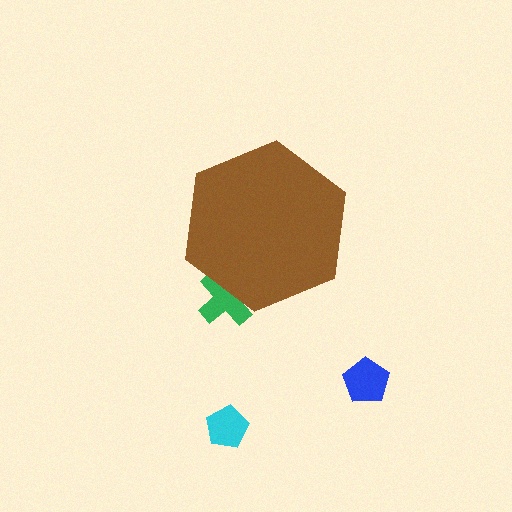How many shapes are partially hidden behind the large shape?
1 shape is partially hidden.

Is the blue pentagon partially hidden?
No, the blue pentagon is fully visible.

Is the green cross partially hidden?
Yes, the green cross is partially hidden behind the brown hexagon.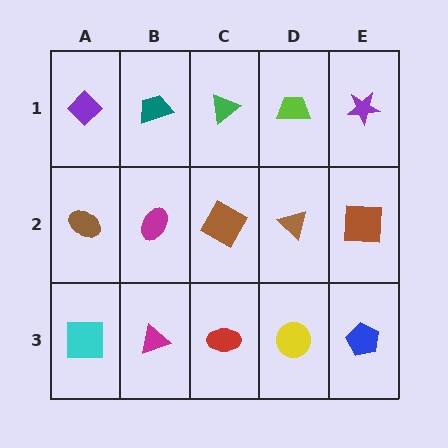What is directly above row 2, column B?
A teal trapezoid.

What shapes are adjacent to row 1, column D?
A brown triangle (row 2, column D), a green triangle (row 1, column C), a purple star (row 1, column E).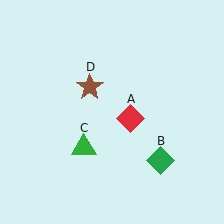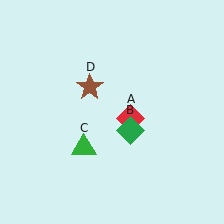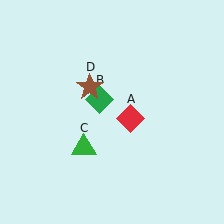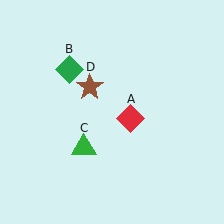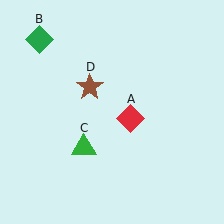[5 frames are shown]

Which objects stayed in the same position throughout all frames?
Red diamond (object A) and green triangle (object C) and brown star (object D) remained stationary.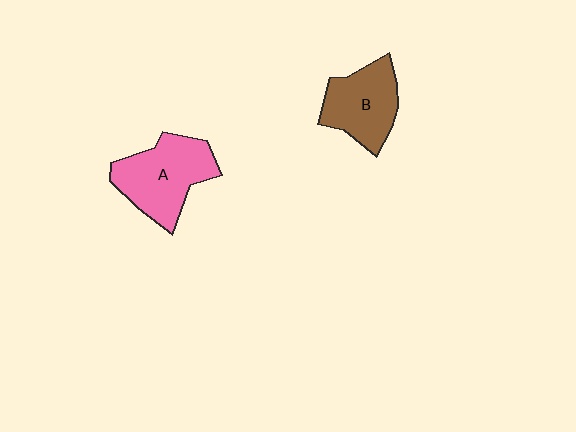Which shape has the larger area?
Shape A (pink).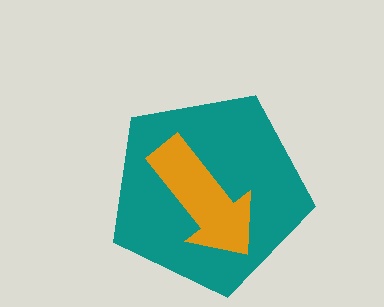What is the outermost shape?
The teal pentagon.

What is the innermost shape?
The orange arrow.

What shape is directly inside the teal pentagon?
The orange arrow.